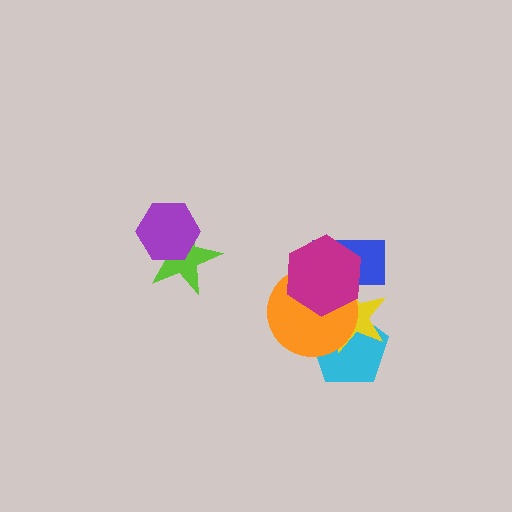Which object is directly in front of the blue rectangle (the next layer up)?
The yellow star is directly in front of the blue rectangle.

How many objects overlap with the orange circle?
4 objects overlap with the orange circle.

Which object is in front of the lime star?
The purple hexagon is in front of the lime star.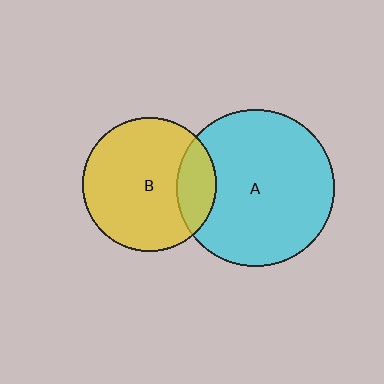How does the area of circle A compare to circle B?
Approximately 1.4 times.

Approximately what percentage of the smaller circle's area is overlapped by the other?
Approximately 20%.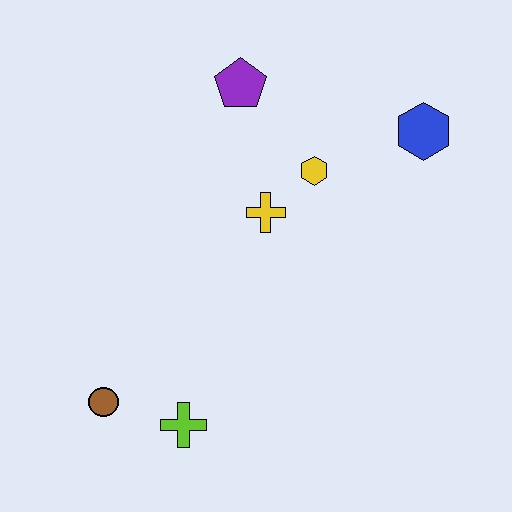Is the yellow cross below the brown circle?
No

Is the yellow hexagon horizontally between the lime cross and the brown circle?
No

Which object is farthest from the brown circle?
The blue hexagon is farthest from the brown circle.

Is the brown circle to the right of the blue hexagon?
No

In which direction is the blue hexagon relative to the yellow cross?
The blue hexagon is to the right of the yellow cross.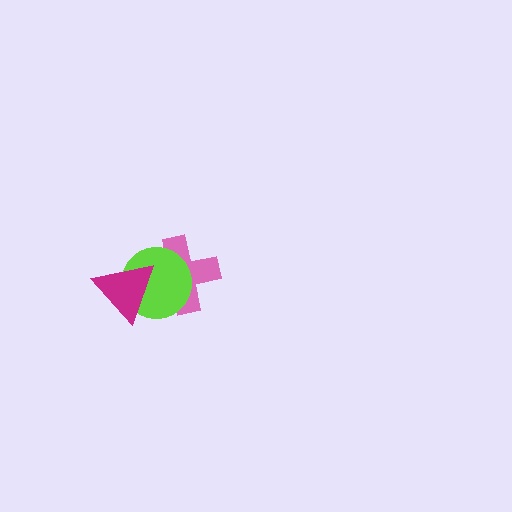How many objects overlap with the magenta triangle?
2 objects overlap with the magenta triangle.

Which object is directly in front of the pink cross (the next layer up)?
The lime circle is directly in front of the pink cross.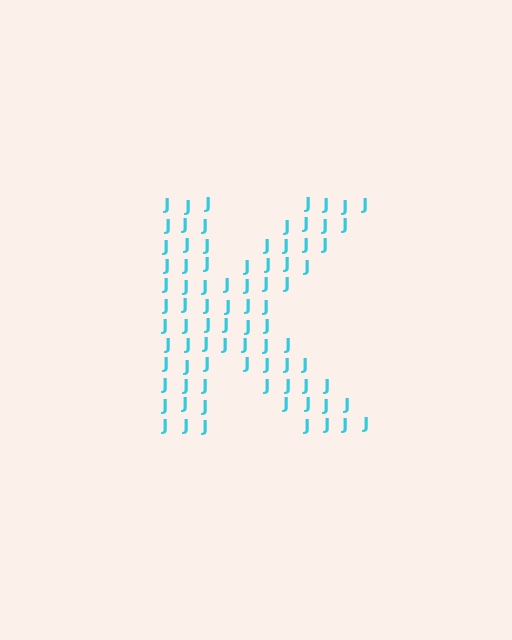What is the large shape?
The large shape is the letter K.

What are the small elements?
The small elements are letter J's.